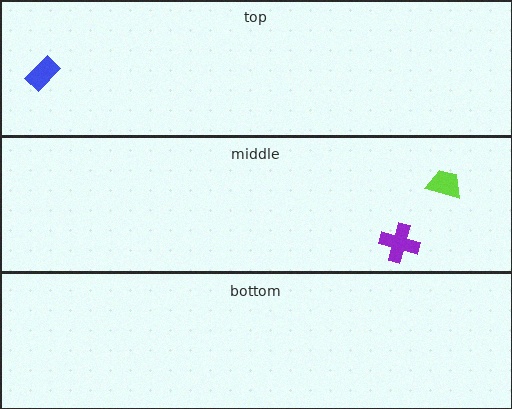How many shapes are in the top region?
1.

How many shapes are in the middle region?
2.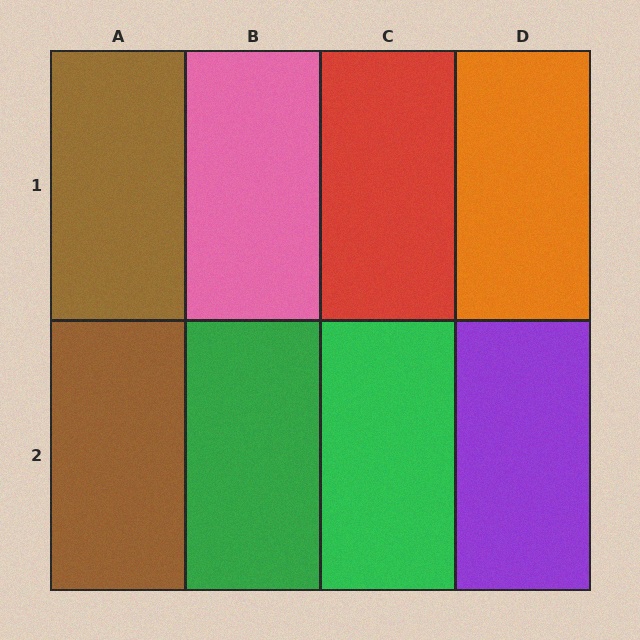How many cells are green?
2 cells are green.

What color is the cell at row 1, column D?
Orange.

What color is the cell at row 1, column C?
Red.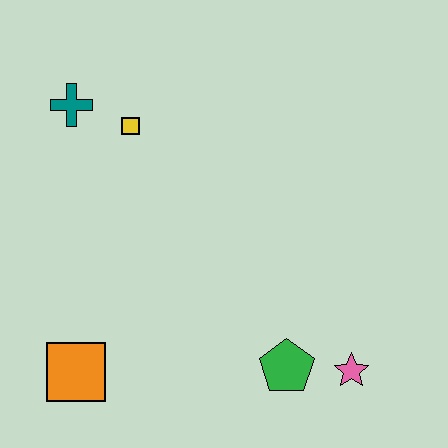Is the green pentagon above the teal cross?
No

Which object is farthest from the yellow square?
The pink star is farthest from the yellow square.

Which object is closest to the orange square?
The green pentagon is closest to the orange square.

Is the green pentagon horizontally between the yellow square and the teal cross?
No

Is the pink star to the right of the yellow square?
Yes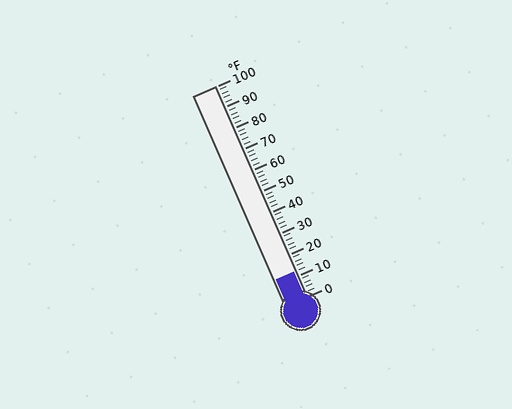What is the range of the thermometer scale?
The thermometer scale ranges from 0°F to 100°F.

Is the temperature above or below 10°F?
The temperature is above 10°F.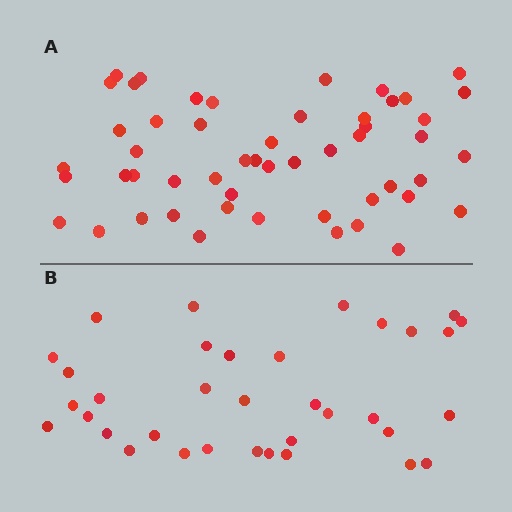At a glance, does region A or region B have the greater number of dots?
Region A (the top region) has more dots.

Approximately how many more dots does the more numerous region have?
Region A has approximately 15 more dots than region B.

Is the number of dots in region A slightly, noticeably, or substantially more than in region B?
Region A has substantially more. The ratio is roughly 1.5 to 1.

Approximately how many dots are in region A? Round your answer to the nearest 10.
About 50 dots. (The exact count is 52, which rounds to 50.)